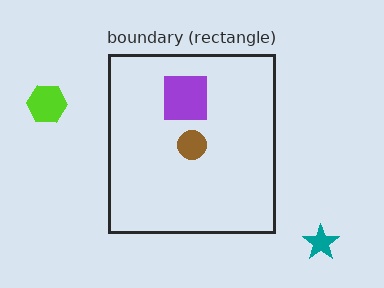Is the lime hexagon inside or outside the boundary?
Outside.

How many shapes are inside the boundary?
2 inside, 2 outside.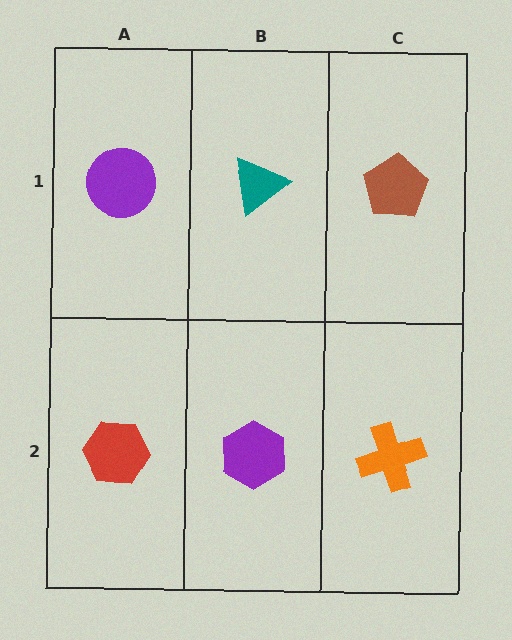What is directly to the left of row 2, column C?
A purple hexagon.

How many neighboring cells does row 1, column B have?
3.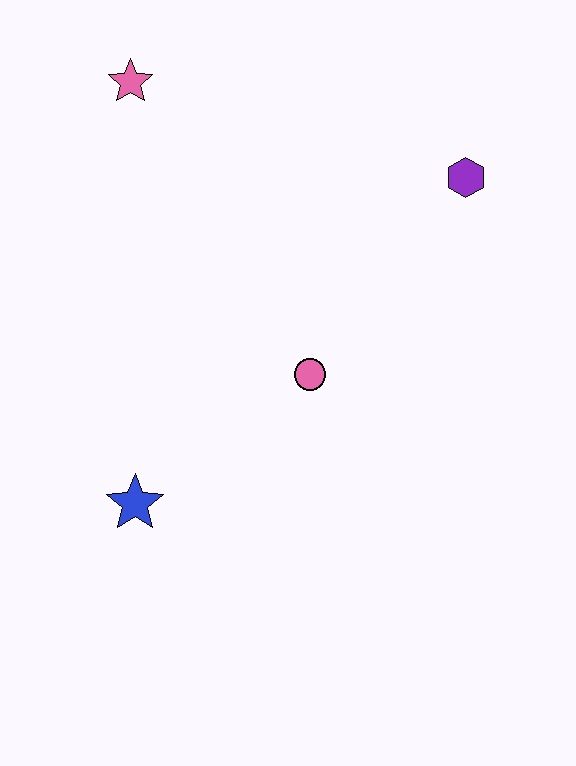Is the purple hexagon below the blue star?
No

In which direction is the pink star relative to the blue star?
The pink star is above the blue star.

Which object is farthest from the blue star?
The purple hexagon is farthest from the blue star.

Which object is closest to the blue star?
The pink circle is closest to the blue star.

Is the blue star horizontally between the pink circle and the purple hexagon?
No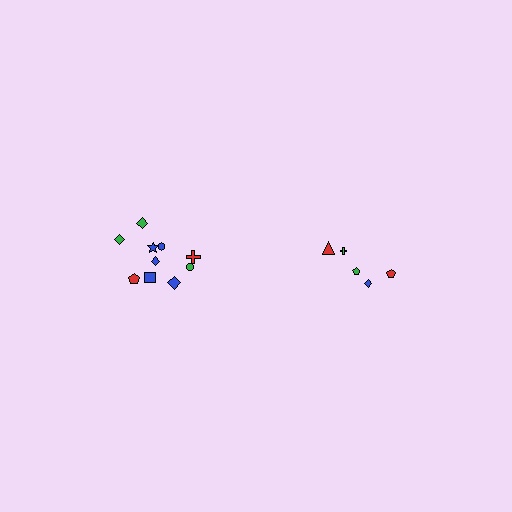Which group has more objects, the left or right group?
The left group.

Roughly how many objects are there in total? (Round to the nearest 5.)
Roughly 15 objects in total.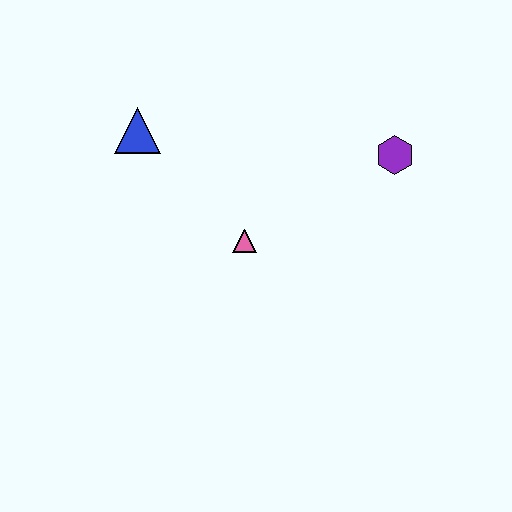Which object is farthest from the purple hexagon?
The blue triangle is farthest from the purple hexagon.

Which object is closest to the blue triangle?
The pink triangle is closest to the blue triangle.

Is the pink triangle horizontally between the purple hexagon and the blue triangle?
Yes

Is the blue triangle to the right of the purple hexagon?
No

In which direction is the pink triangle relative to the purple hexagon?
The pink triangle is to the left of the purple hexagon.